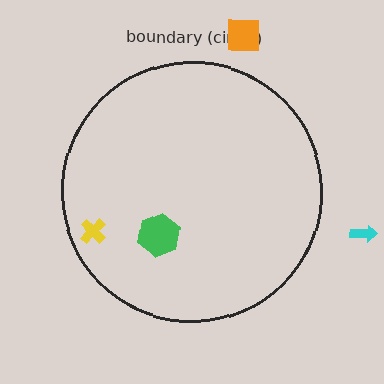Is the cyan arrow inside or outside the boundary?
Outside.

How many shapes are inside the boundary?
2 inside, 2 outside.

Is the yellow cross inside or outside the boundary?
Inside.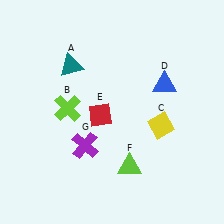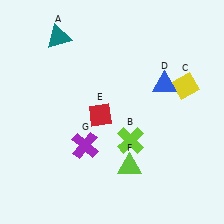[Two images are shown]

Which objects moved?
The objects that moved are: the teal triangle (A), the lime cross (B), the yellow diamond (C).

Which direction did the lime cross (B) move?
The lime cross (B) moved right.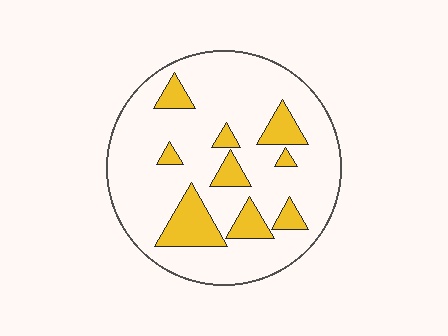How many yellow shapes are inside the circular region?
9.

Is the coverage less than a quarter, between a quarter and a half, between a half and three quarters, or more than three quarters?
Less than a quarter.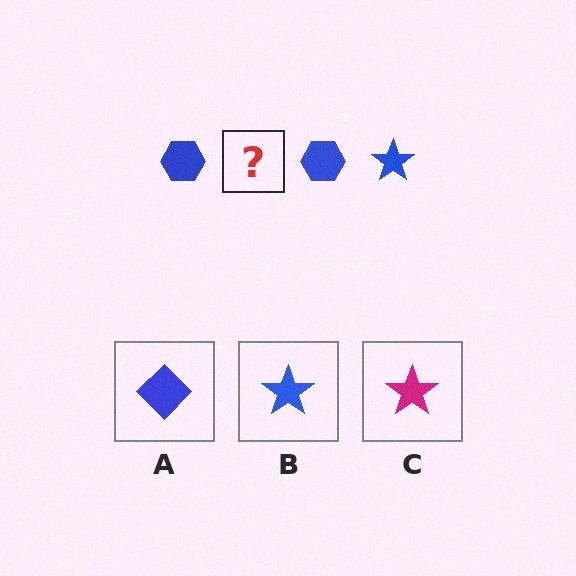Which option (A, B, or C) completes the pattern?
B.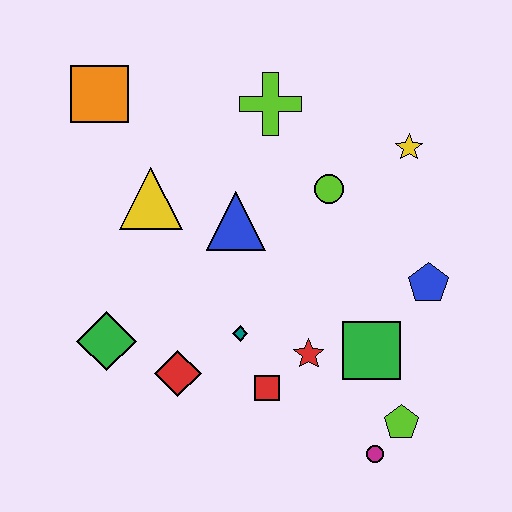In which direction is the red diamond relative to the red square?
The red diamond is to the left of the red square.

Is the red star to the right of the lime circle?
No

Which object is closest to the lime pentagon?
The magenta circle is closest to the lime pentagon.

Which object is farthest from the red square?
The orange square is farthest from the red square.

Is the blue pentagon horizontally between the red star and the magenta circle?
No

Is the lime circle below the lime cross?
Yes